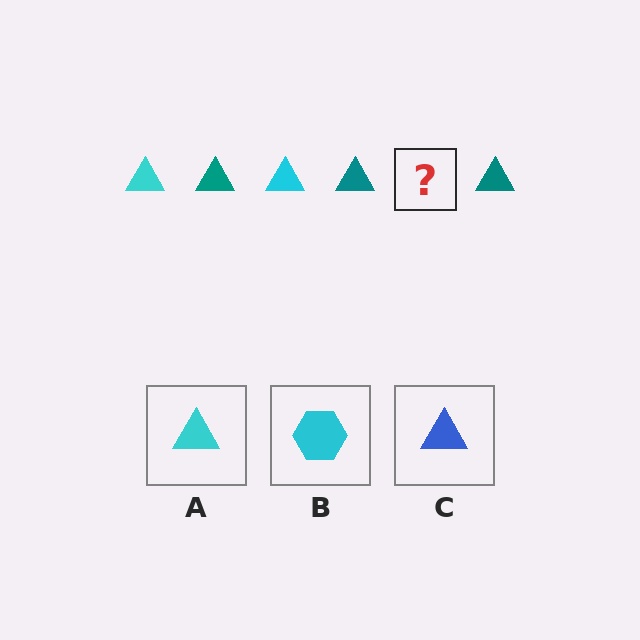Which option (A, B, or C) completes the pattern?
A.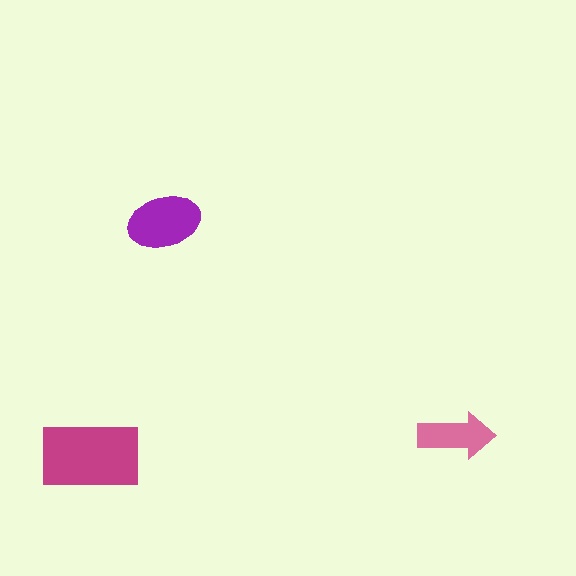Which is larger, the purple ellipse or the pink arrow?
The purple ellipse.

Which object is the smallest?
The pink arrow.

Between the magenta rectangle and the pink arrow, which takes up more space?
The magenta rectangle.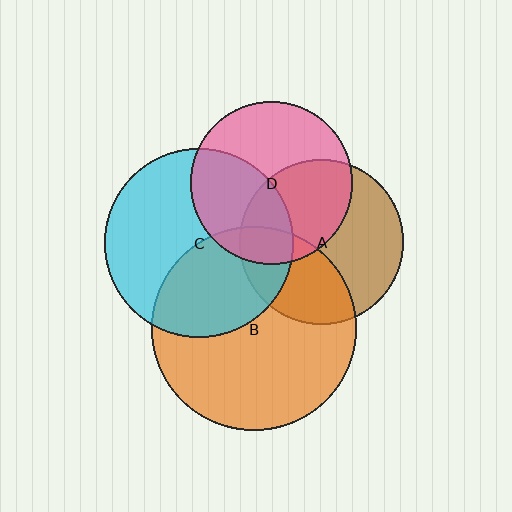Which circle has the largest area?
Circle B (orange).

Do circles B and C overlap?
Yes.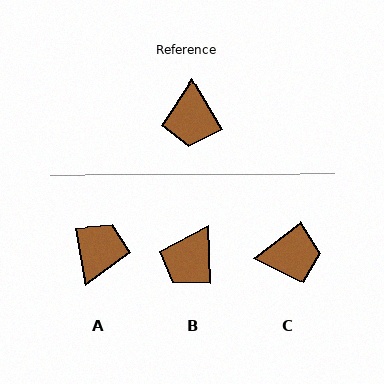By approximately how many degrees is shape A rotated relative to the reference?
Approximately 159 degrees counter-clockwise.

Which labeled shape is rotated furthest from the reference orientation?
A, about 159 degrees away.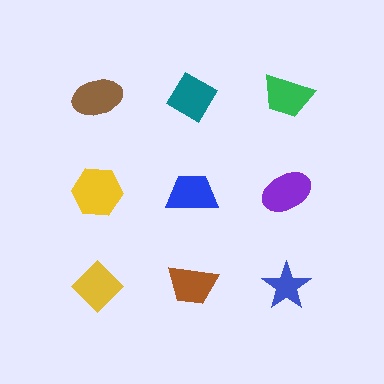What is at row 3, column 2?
A brown trapezoid.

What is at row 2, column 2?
A blue trapezoid.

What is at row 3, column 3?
A blue star.